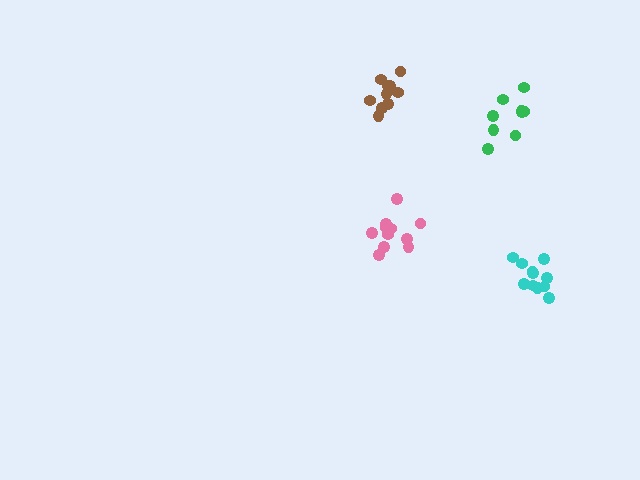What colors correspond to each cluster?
The clusters are colored: pink, cyan, brown, green.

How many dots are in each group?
Group 1: 11 dots, Group 2: 11 dots, Group 3: 10 dots, Group 4: 9 dots (41 total).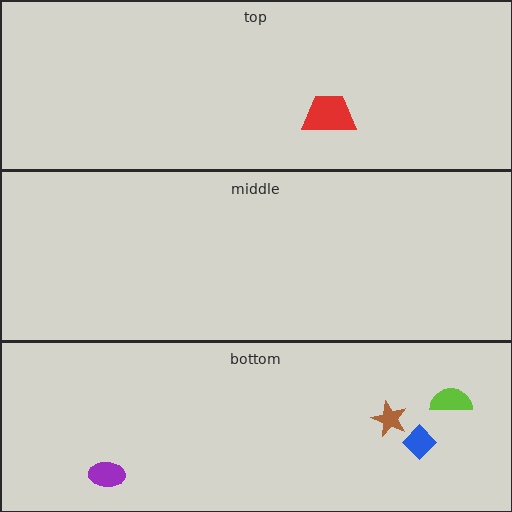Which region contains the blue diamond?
The bottom region.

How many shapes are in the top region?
1.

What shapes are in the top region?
The red trapezoid.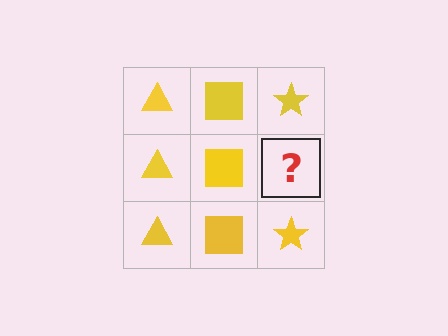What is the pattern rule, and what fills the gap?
The rule is that each column has a consistent shape. The gap should be filled with a yellow star.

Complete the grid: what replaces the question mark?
The question mark should be replaced with a yellow star.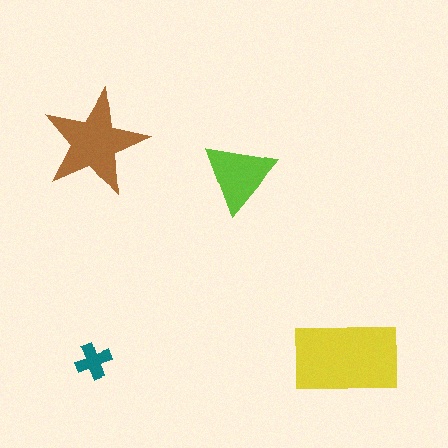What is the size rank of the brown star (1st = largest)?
2nd.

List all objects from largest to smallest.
The yellow rectangle, the brown star, the lime triangle, the teal cross.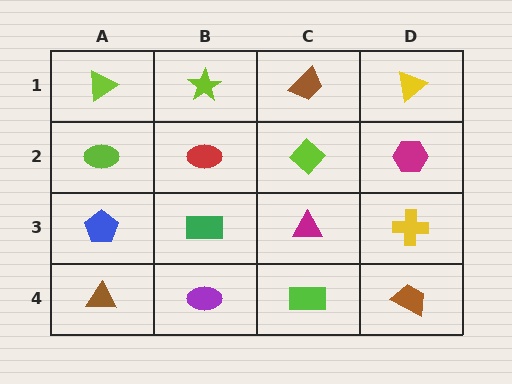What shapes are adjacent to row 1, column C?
A lime diamond (row 2, column C), a lime star (row 1, column B), a yellow triangle (row 1, column D).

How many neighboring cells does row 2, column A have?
3.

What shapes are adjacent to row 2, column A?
A lime triangle (row 1, column A), a blue pentagon (row 3, column A), a red ellipse (row 2, column B).